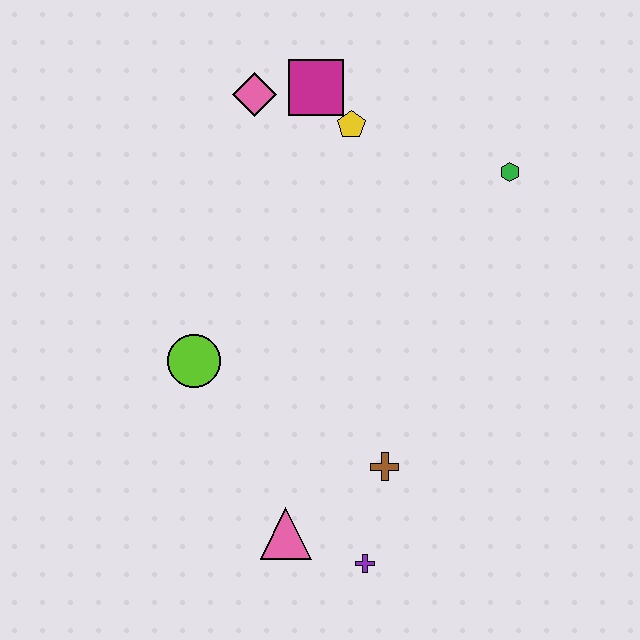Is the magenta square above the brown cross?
Yes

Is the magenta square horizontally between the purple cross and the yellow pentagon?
No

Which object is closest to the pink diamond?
The magenta square is closest to the pink diamond.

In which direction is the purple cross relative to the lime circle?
The purple cross is below the lime circle.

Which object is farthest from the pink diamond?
The purple cross is farthest from the pink diamond.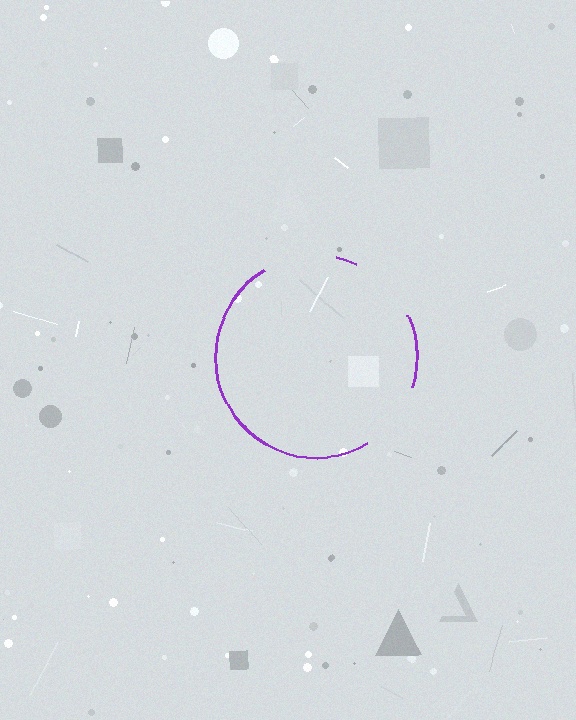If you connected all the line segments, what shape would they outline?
They would outline a circle.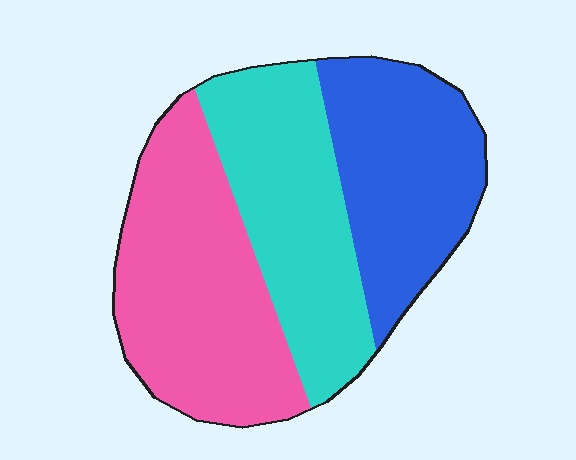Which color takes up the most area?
Pink, at roughly 40%.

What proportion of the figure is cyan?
Cyan covers 32% of the figure.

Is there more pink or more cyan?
Pink.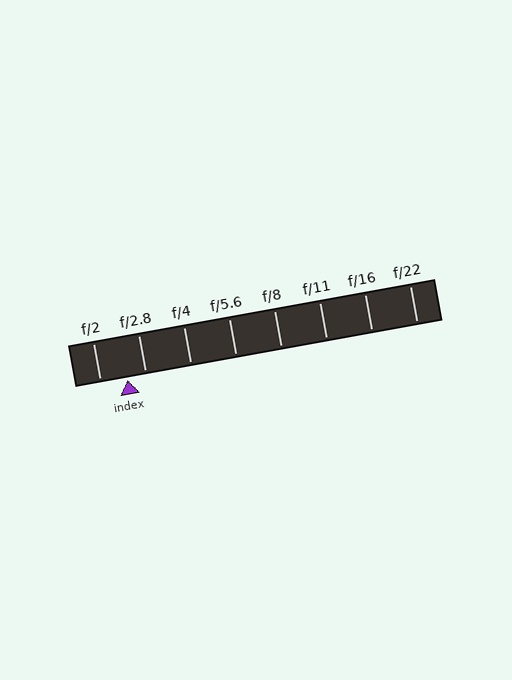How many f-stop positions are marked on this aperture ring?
There are 8 f-stop positions marked.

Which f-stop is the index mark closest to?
The index mark is closest to f/2.8.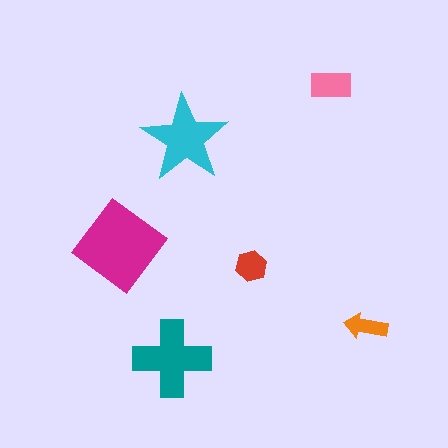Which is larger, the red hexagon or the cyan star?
The cyan star.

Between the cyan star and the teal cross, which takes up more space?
The teal cross.